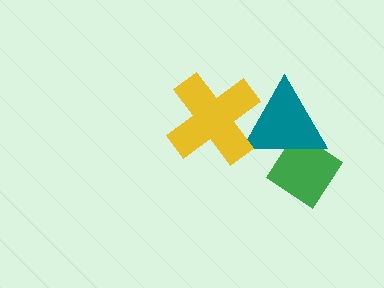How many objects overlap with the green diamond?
1 object overlaps with the green diamond.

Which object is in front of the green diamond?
The teal triangle is in front of the green diamond.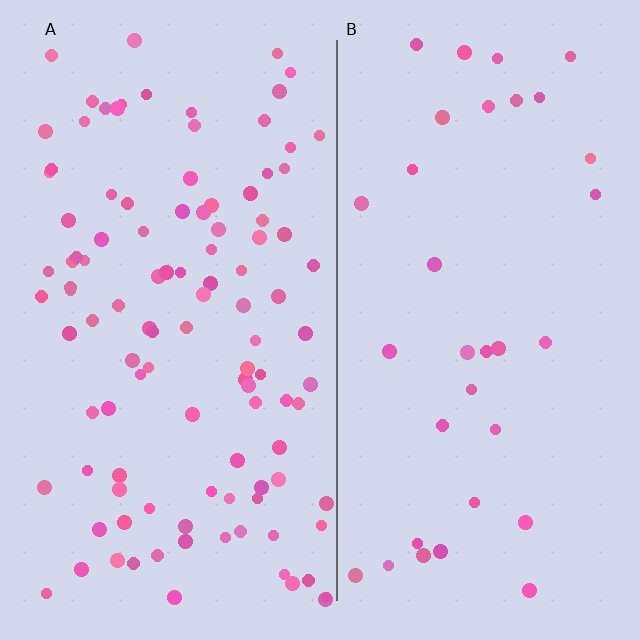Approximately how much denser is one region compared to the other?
Approximately 3.2× — region A over region B.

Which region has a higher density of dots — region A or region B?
A (the left).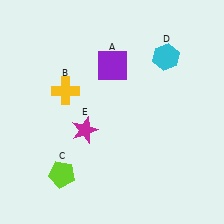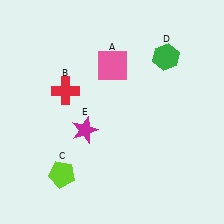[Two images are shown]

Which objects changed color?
A changed from purple to pink. B changed from yellow to red. D changed from cyan to green.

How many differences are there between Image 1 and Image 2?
There are 3 differences between the two images.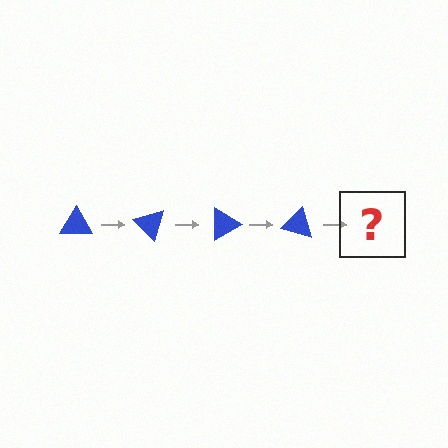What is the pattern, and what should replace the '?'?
The pattern is that the triangle rotates 45 degrees each step. The '?' should be a blue triangle rotated 180 degrees.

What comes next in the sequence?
The next element should be a blue triangle rotated 180 degrees.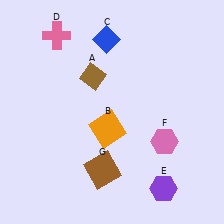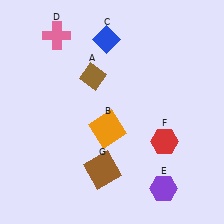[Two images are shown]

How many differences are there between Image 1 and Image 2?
There is 1 difference between the two images.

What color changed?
The hexagon (F) changed from pink in Image 1 to red in Image 2.